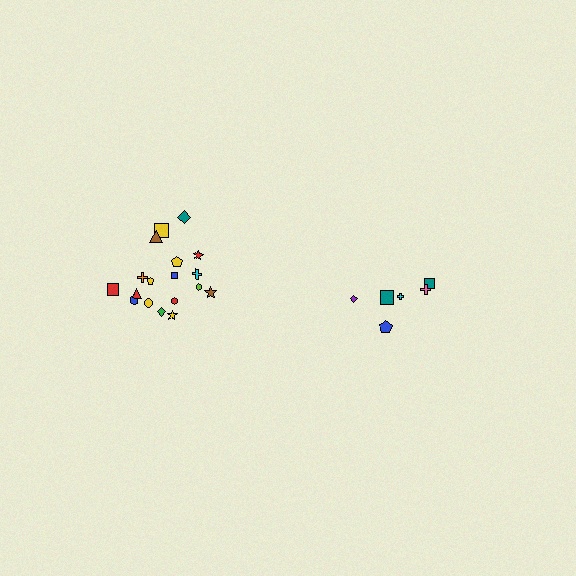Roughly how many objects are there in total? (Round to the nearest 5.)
Roughly 25 objects in total.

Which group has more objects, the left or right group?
The left group.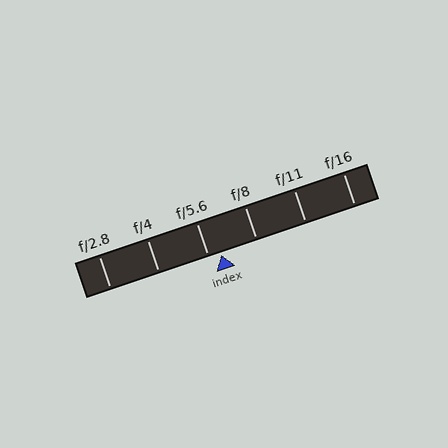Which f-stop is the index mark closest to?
The index mark is closest to f/5.6.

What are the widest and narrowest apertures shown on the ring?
The widest aperture shown is f/2.8 and the narrowest is f/16.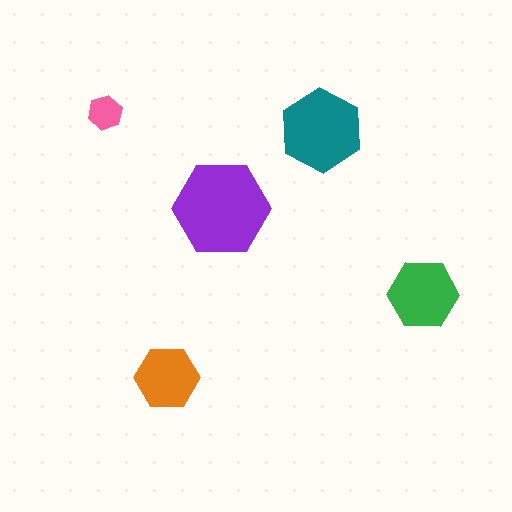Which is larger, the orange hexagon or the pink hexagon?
The orange one.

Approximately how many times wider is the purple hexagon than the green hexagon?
About 1.5 times wider.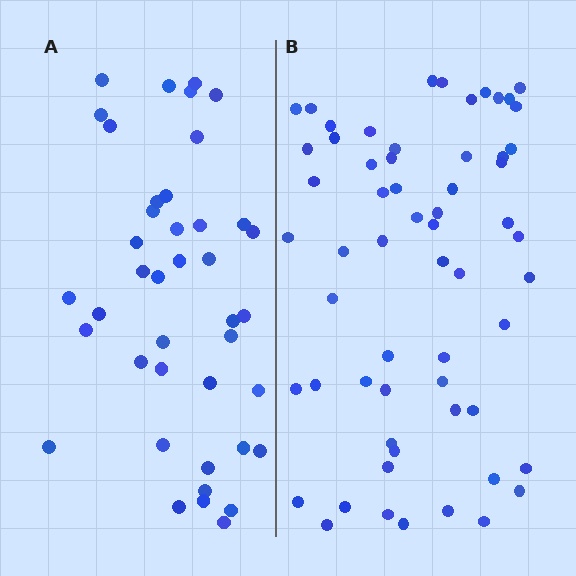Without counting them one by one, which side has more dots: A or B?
Region B (the right region) has more dots.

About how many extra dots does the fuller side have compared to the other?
Region B has approximately 20 more dots than region A.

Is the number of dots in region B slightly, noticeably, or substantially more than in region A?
Region B has substantially more. The ratio is roughly 1.5 to 1.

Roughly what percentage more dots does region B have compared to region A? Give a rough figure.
About 45% more.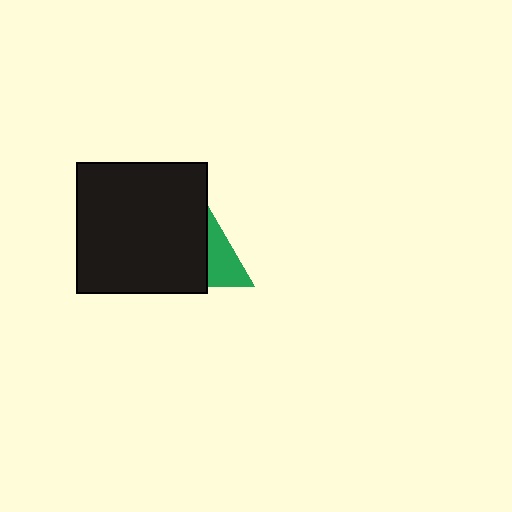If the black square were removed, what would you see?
You would see the complete green triangle.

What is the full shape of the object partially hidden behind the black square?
The partially hidden object is a green triangle.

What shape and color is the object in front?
The object in front is a black square.